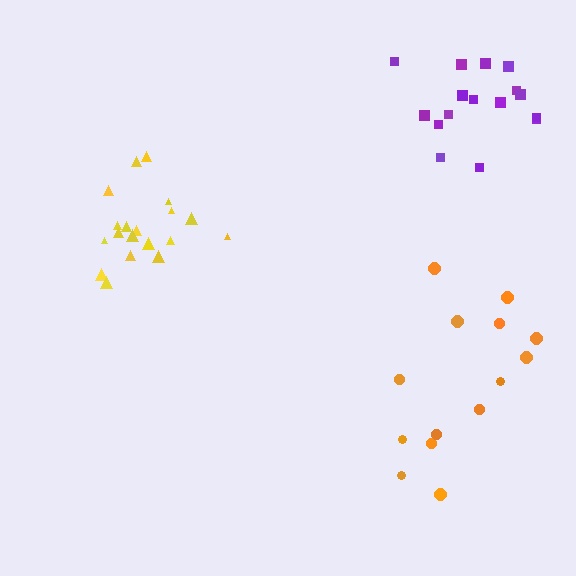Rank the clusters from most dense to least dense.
yellow, purple, orange.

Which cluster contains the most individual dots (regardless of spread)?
Yellow (19).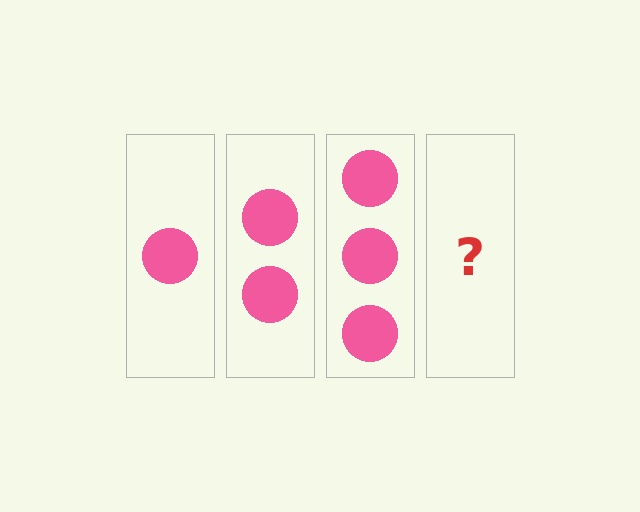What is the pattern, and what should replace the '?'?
The pattern is that each step adds one more circle. The '?' should be 4 circles.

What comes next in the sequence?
The next element should be 4 circles.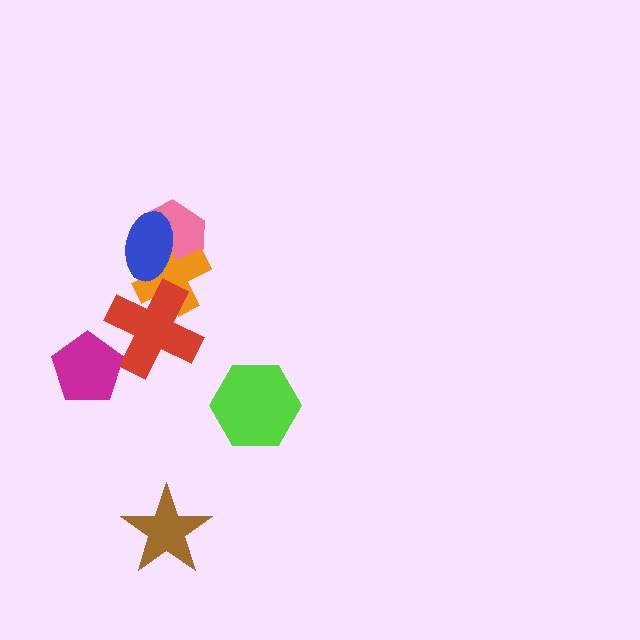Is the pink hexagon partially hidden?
Yes, it is partially covered by another shape.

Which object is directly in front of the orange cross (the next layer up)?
The blue ellipse is directly in front of the orange cross.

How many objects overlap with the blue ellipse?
2 objects overlap with the blue ellipse.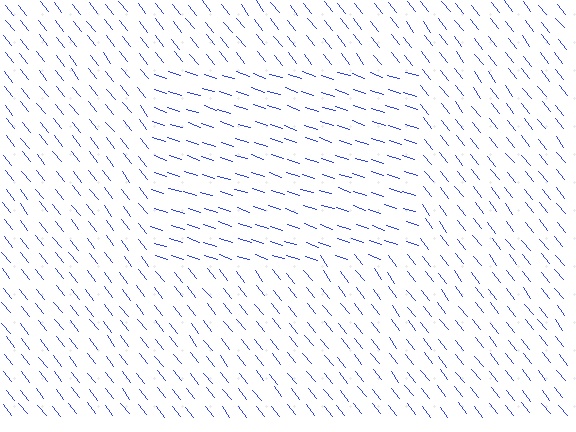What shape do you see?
I see a rectangle.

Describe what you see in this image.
The image is filled with small blue line segments. A rectangle region in the image has lines oriented differently from the surrounding lines, creating a visible texture boundary.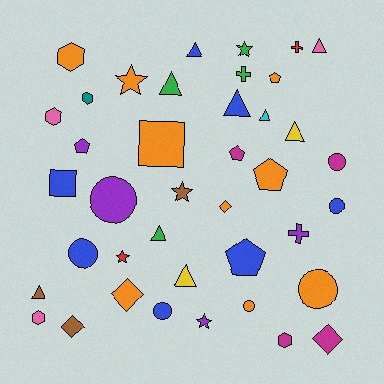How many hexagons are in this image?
There are 5 hexagons.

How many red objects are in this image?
There are 2 red objects.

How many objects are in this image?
There are 40 objects.